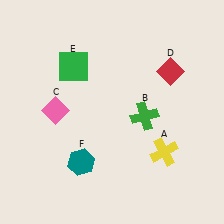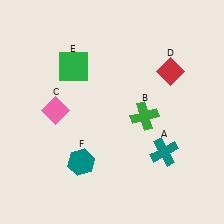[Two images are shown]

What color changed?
The cross (A) changed from yellow in Image 1 to teal in Image 2.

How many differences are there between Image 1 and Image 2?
There is 1 difference between the two images.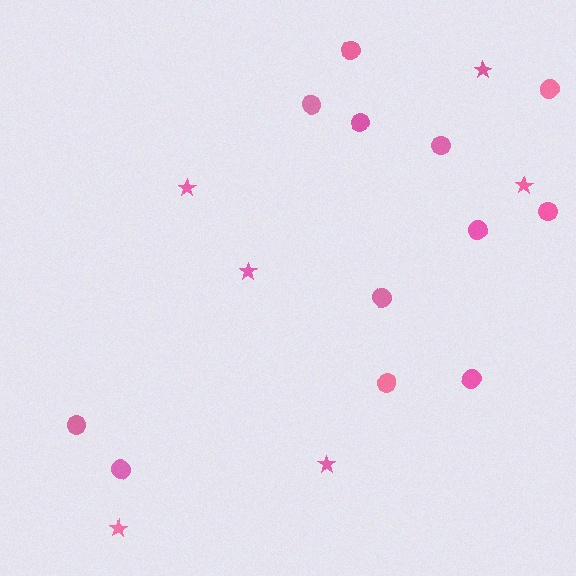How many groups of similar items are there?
There are 2 groups: one group of circles (12) and one group of stars (6).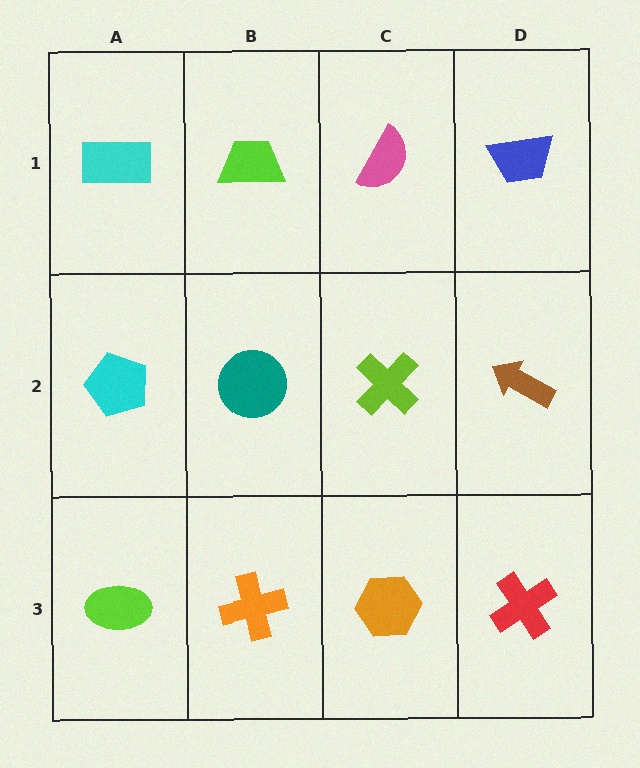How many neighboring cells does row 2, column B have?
4.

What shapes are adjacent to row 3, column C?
A lime cross (row 2, column C), an orange cross (row 3, column B), a red cross (row 3, column D).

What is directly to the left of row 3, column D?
An orange hexagon.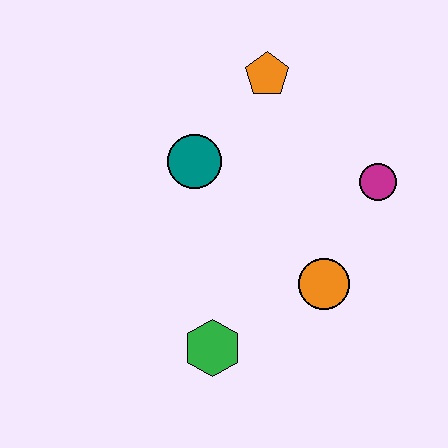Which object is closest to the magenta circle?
The orange circle is closest to the magenta circle.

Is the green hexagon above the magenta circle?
No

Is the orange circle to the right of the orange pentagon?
Yes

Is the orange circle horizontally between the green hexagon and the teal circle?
No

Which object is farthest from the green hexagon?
The orange pentagon is farthest from the green hexagon.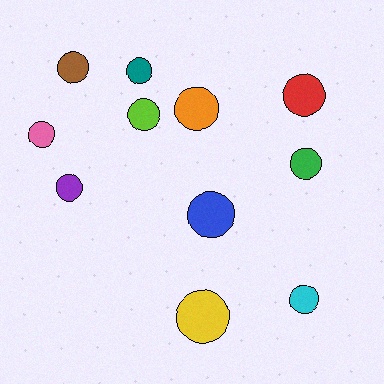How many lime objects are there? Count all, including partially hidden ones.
There is 1 lime object.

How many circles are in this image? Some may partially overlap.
There are 11 circles.